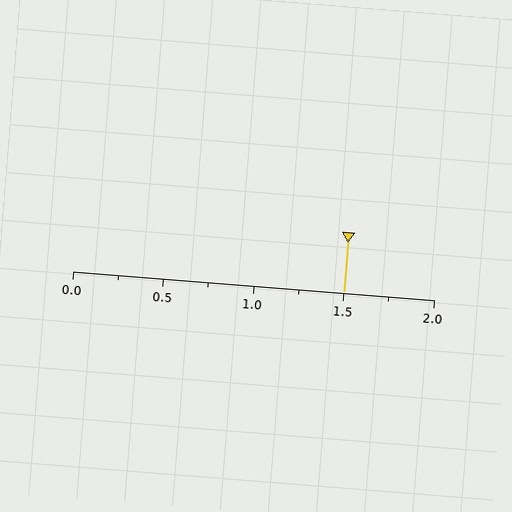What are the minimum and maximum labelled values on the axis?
The axis runs from 0.0 to 2.0.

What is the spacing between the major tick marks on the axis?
The major ticks are spaced 0.5 apart.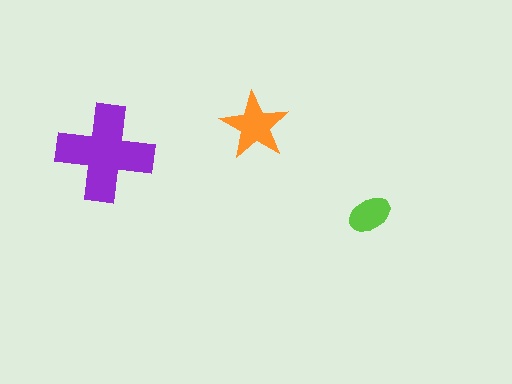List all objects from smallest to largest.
The lime ellipse, the orange star, the purple cross.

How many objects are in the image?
There are 3 objects in the image.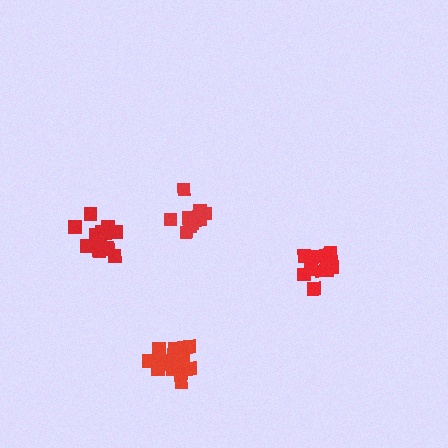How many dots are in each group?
Group 1: 15 dots, Group 2: 11 dots, Group 3: 17 dots, Group 4: 11 dots (54 total).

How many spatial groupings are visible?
There are 4 spatial groupings.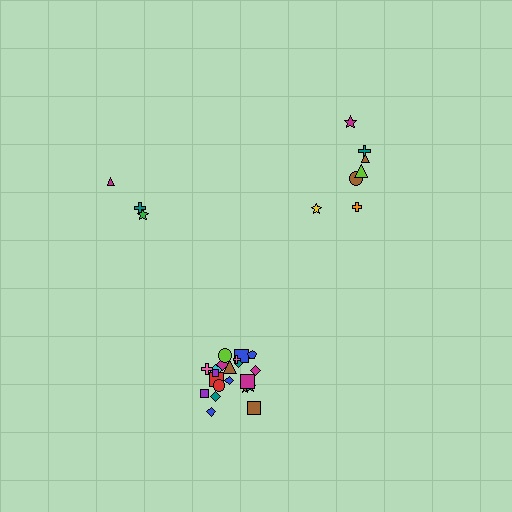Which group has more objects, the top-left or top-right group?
The top-right group.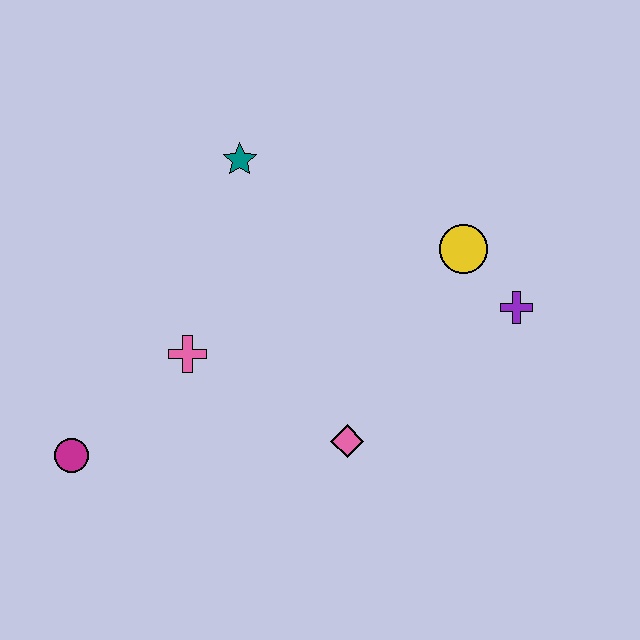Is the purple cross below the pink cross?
No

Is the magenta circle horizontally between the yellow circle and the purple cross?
No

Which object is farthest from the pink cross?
The purple cross is farthest from the pink cross.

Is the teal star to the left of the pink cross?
No